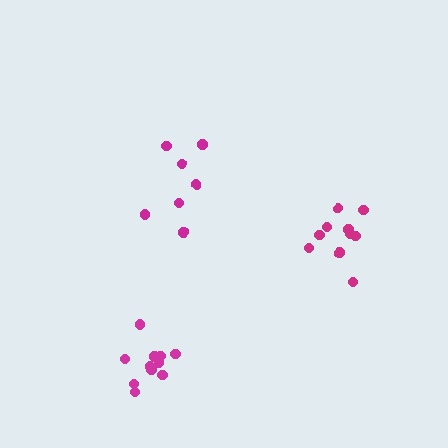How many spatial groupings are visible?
There are 3 spatial groupings.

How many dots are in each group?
Group 1: 10 dots, Group 2: 7 dots, Group 3: 11 dots (28 total).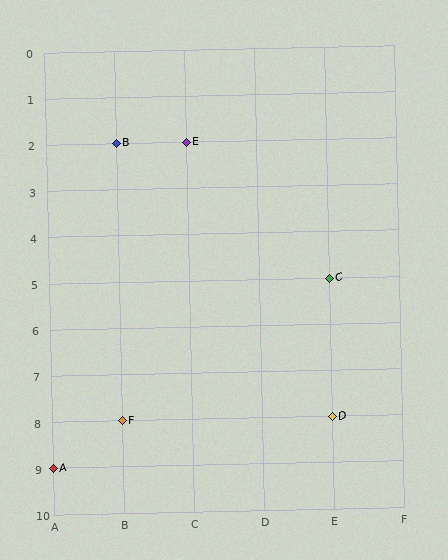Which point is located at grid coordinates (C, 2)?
Point E is at (C, 2).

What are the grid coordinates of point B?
Point B is at grid coordinates (B, 2).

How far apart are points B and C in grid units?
Points B and C are 3 columns and 3 rows apart (about 4.2 grid units diagonally).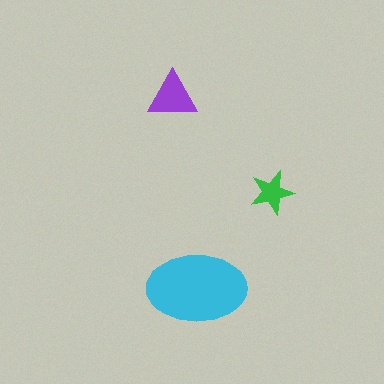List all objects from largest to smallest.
The cyan ellipse, the purple triangle, the green star.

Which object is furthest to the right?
The green star is rightmost.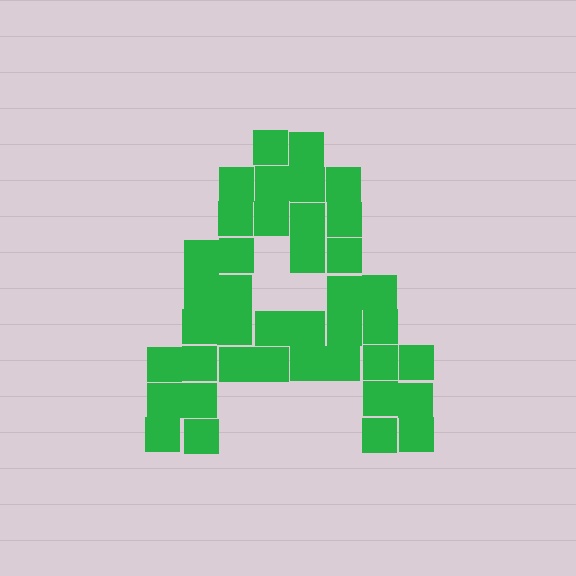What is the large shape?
The large shape is the letter A.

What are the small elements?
The small elements are squares.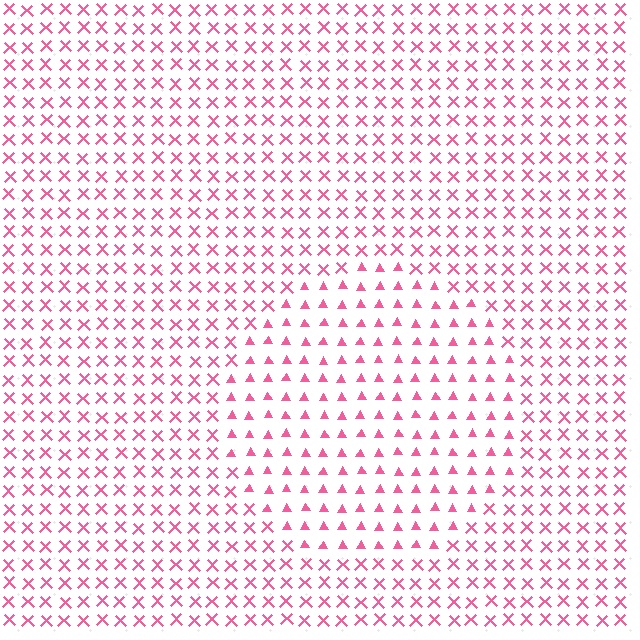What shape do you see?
I see a circle.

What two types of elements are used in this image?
The image uses triangles inside the circle region and X marks outside it.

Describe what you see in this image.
The image is filled with small pink elements arranged in a uniform grid. A circle-shaped region contains triangles, while the surrounding area contains X marks. The boundary is defined purely by the change in element shape.